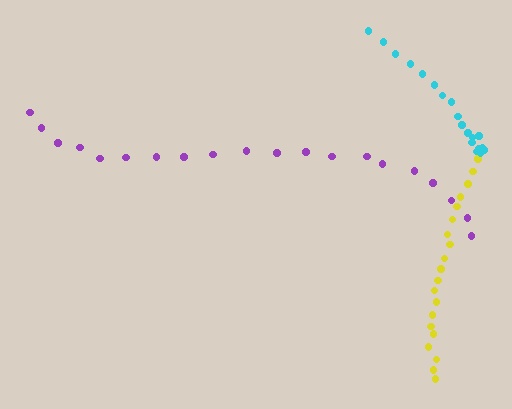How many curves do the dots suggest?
There are 3 distinct paths.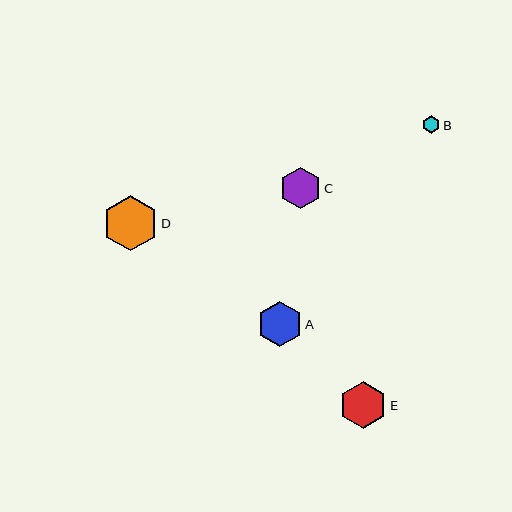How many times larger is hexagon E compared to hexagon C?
Hexagon E is approximately 1.1 times the size of hexagon C.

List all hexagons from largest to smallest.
From largest to smallest: D, E, A, C, B.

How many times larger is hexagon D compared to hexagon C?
Hexagon D is approximately 1.3 times the size of hexagon C.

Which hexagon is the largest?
Hexagon D is the largest with a size of approximately 55 pixels.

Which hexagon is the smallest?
Hexagon B is the smallest with a size of approximately 18 pixels.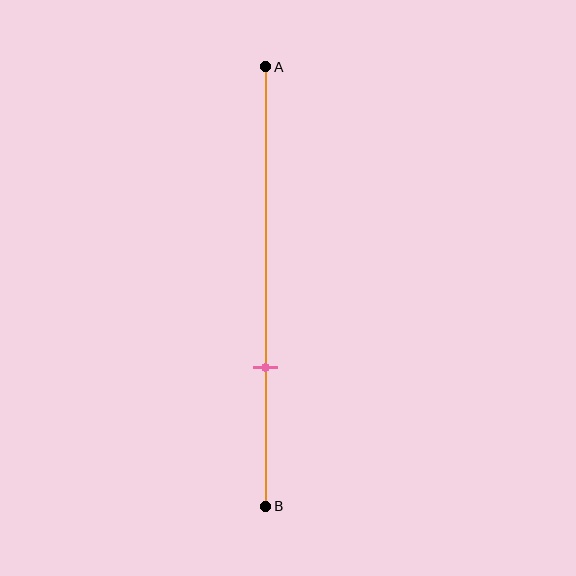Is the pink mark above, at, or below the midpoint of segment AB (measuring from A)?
The pink mark is below the midpoint of segment AB.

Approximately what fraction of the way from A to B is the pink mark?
The pink mark is approximately 70% of the way from A to B.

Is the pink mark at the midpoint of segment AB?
No, the mark is at about 70% from A, not at the 50% midpoint.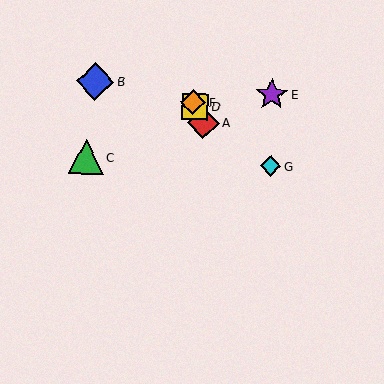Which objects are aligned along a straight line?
Objects A, D, F are aligned along a straight line.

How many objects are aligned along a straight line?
3 objects (A, D, F) are aligned along a straight line.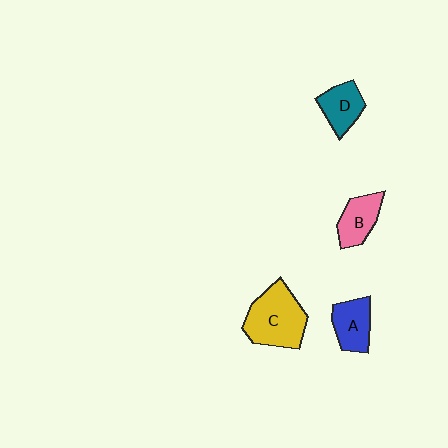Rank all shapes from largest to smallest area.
From largest to smallest: C (yellow), A (blue), B (pink), D (teal).